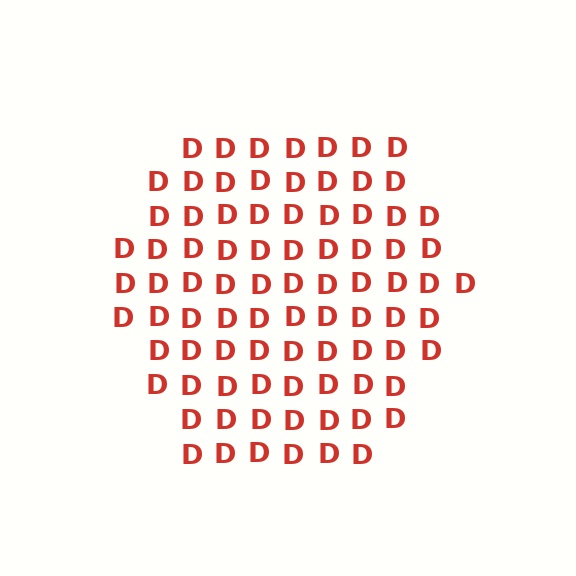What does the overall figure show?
The overall figure shows a hexagon.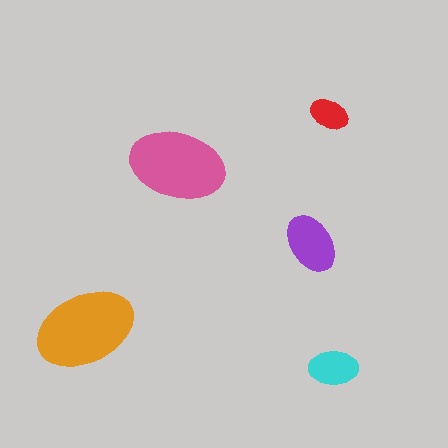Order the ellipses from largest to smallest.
the orange one, the pink one, the purple one, the cyan one, the red one.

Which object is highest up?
The red ellipse is topmost.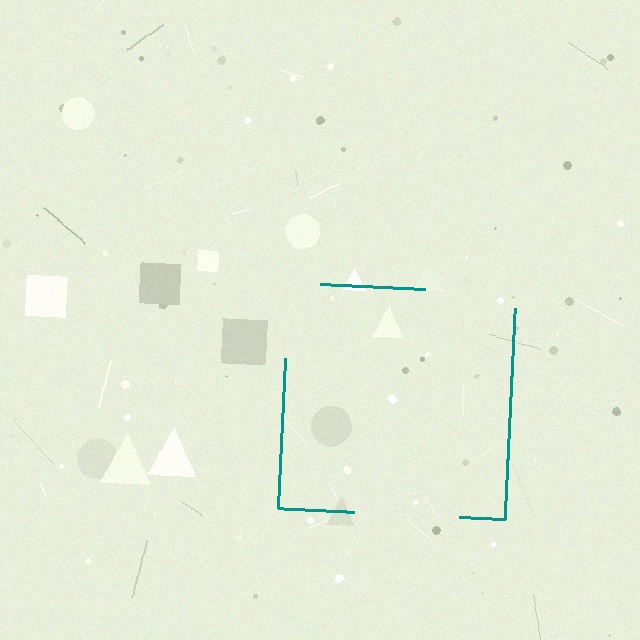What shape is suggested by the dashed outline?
The dashed outline suggests a square.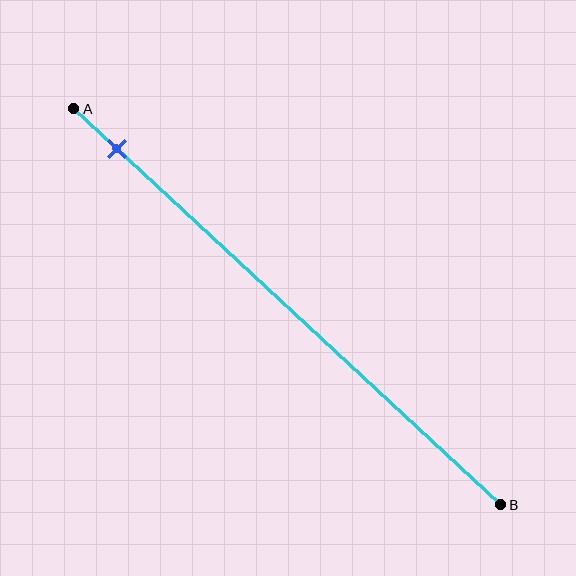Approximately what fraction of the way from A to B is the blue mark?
The blue mark is approximately 10% of the way from A to B.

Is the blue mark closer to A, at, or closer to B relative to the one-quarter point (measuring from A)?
The blue mark is closer to point A than the one-quarter point of segment AB.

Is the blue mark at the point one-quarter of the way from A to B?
No, the mark is at about 10% from A, not at the 25% one-quarter point.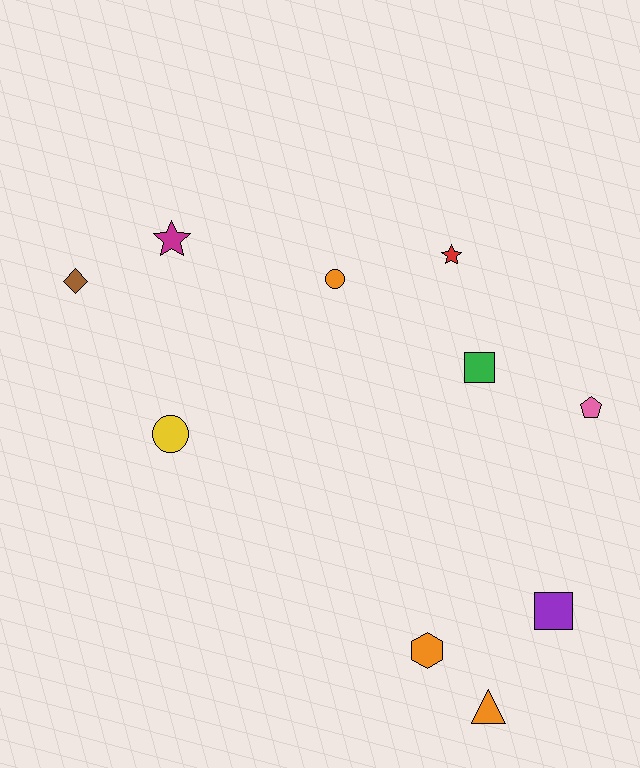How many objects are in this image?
There are 10 objects.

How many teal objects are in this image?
There are no teal objects.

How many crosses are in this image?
There are no crosses.